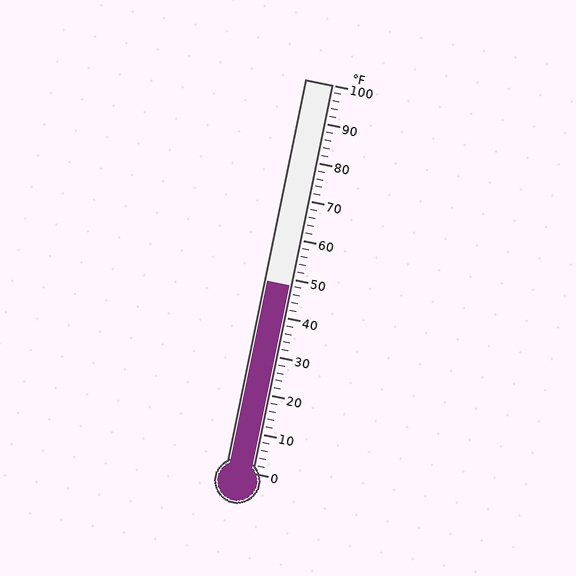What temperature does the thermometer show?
The thermometer shows approximately 48°F.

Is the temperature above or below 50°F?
The temperature is below 50°F.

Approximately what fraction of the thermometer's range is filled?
The thermometer is filled to approximately 50% of its range.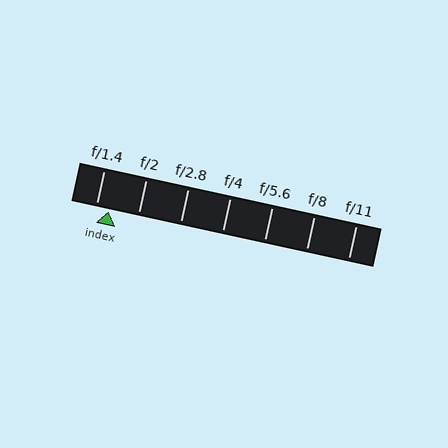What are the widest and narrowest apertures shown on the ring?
The widest aperture shown is f/1.4 and the narrowest is f/11.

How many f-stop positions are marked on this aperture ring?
There are 7 f-stop positions marked.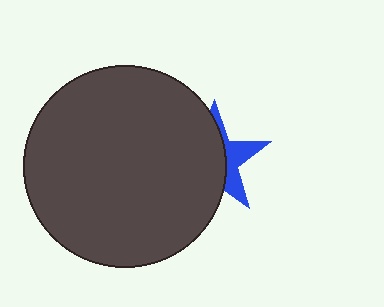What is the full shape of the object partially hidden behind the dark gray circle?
The partially hidden object is a blue star.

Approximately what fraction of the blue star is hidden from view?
Roughly 65% of the blue star is hidden behind the dark gray circle.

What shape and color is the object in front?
The object in front is a dark gray circle.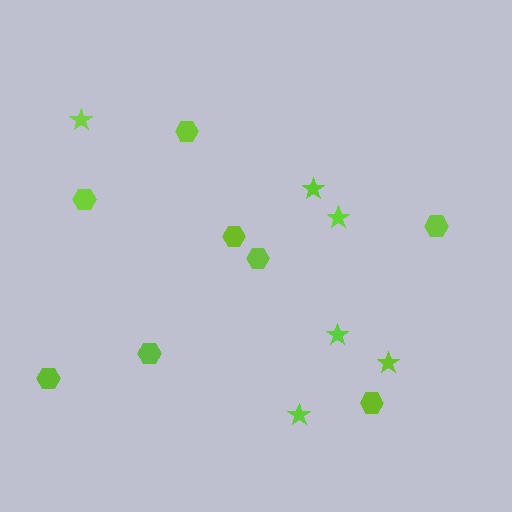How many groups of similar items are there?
There are 2 groups: one group of hexagons (8) and one group of stars (6).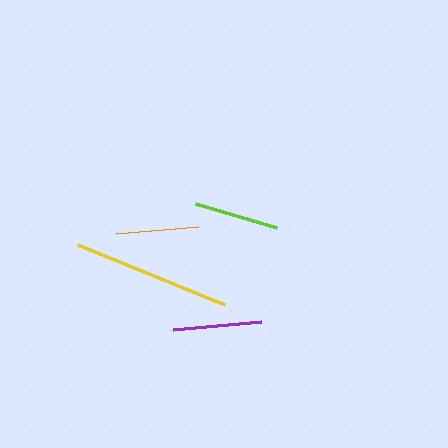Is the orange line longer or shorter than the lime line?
The lime line is longer than the orange line.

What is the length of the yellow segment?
The yellow segment is approximately 159 pixels long.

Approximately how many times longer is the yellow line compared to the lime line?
The yellow line is approximately 1.9 times the length of the lime line.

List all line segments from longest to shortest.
From longest to shortest: yellow, purple, lime, orange.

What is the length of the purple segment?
The purple segment is approximately 88 pixels long.